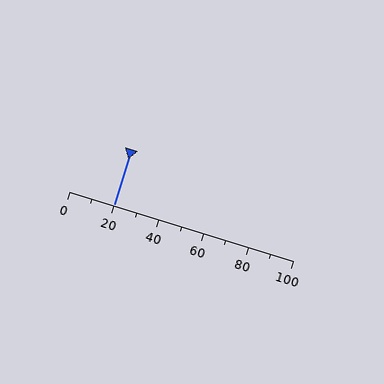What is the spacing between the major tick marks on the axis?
The major ticks are spaced 20 apart.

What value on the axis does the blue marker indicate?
The marker indicates approximately 20.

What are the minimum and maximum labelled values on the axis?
The axis runs from 0 to 100.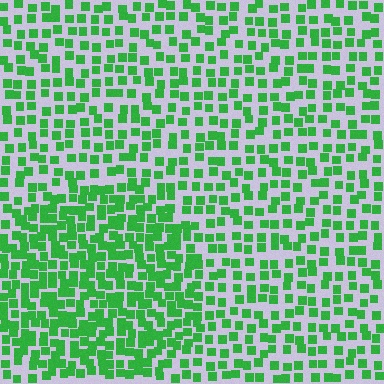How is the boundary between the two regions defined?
The boundary is defined by a change in element density (approximately 1.7x ratio). All elements are the same color, size, and shape.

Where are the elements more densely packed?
The elements are more densely packed inside the circle boundary.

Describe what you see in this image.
The image contains small green elements arranged at two different densities. A circle-shaped region is visible where the elements are more densely packed than the surrounding area.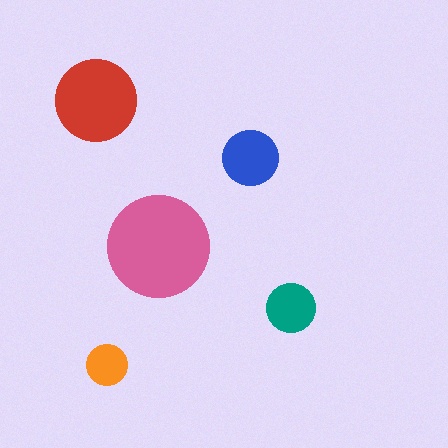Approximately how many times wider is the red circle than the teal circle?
About 1.5 times wider.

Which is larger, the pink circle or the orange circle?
The pink one.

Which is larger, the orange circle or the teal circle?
The teal one.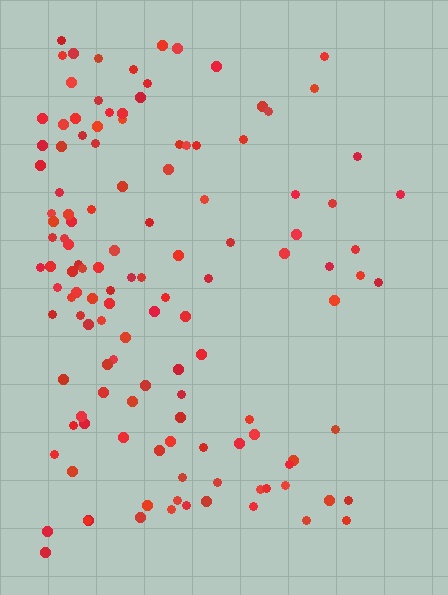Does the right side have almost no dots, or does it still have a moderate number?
Still a moderate number, just noticeably fewer than the left.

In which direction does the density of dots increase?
From right to left, with the left side densest.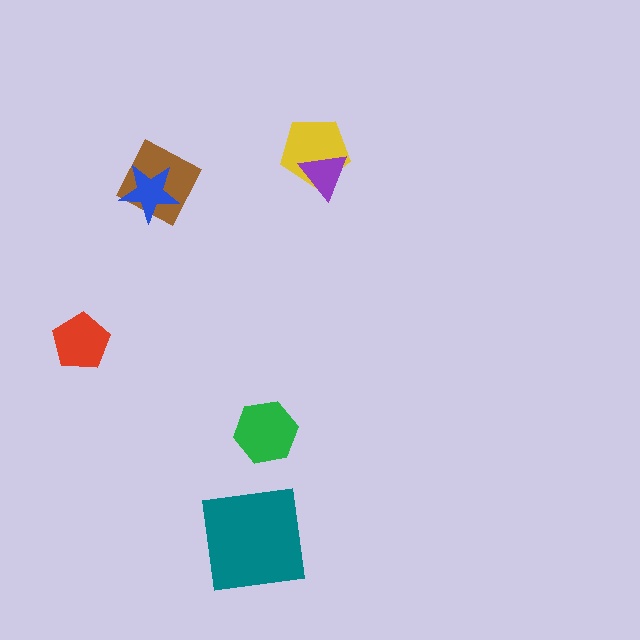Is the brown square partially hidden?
Yes, it is partially covered by another shape.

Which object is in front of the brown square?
The blue star is in front of the brown square.